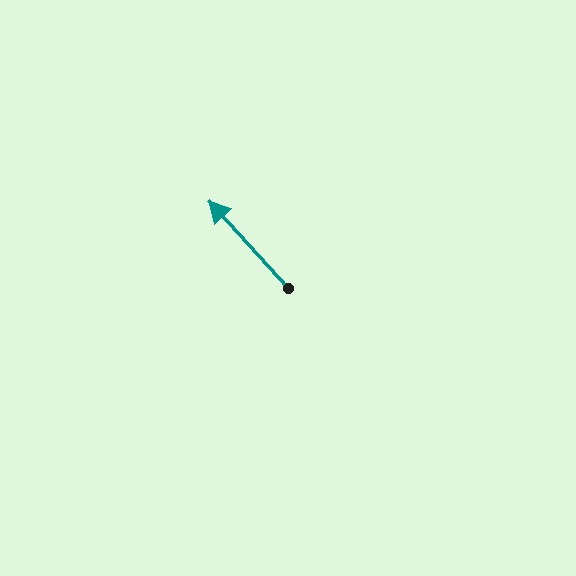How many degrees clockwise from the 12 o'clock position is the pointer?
Approximately 318 degrees.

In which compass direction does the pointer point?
Northwest.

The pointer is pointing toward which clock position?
Roughly 11 o'clock.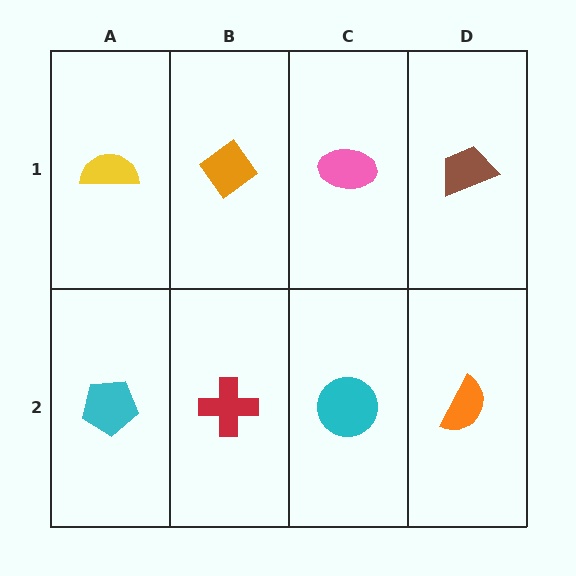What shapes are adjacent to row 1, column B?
A red cross (row 2, column B), a yellow semicircle (row 1, column A), a pink ellipse (row 1, column C).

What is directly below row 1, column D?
An orange semicircle.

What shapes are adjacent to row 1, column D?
An orange semicircle (row 2, column D), a pink ellipse (row 1, column C).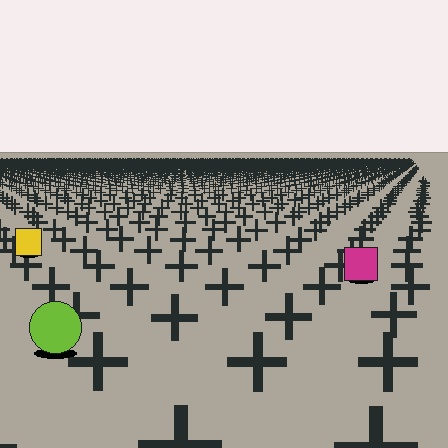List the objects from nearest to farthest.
From nearest to farthest: the lime circle, the magenta square, the yellow square.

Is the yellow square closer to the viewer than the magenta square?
No. The magenta square is closer — you can tell from the texture gradient: the ground texture is coarser near it.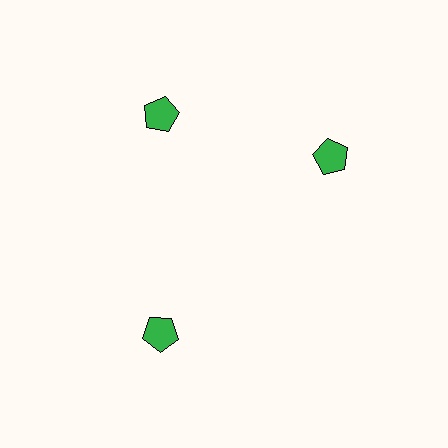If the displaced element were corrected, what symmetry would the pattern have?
It would have 3-fold rotational symmetry — the pattern would map onto itself every 120 degrees.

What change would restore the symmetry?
The symmetry would be restored by rotating it back into even spacing with its neighbors so that all 3 pentagons sit at equal angles and equal distance from the center.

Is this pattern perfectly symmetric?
No. The 3 green pentagons are arranged in a ring, but one element near the 3 o'clock position is rotated out of alignment along the ring, breaking the 3-fold rotational symmetry.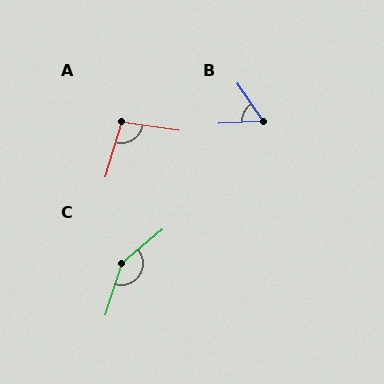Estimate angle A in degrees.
Approximately 98 degrees.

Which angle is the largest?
C, at approximately 148 degrees.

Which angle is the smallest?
B, at approximately 59 degrees.